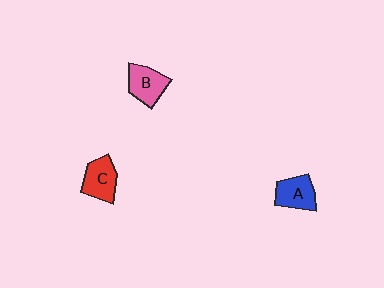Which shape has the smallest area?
Shape A (blue).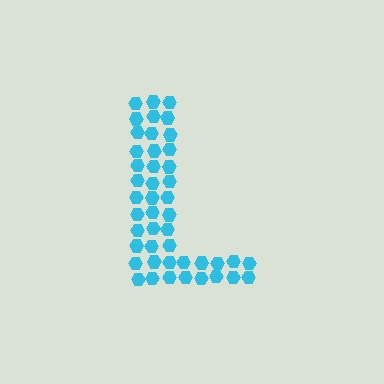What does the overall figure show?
The overall figure shows the letter L.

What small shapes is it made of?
It is made of small hexagons.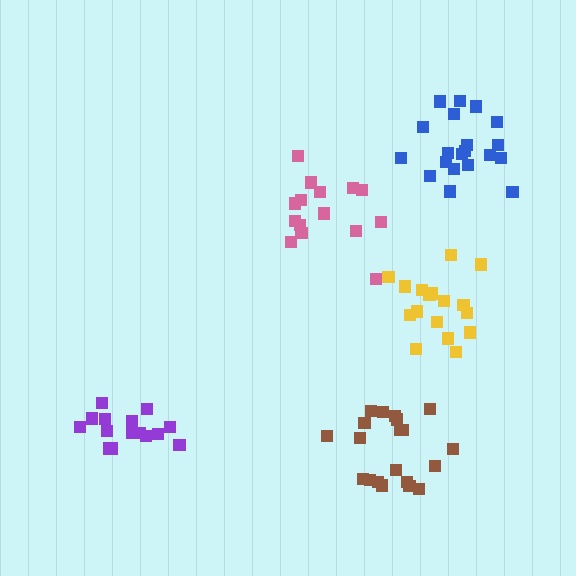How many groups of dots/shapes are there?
There are 5 groups.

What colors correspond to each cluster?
The clusters are colored: yellow, pink, brown, purple, blue.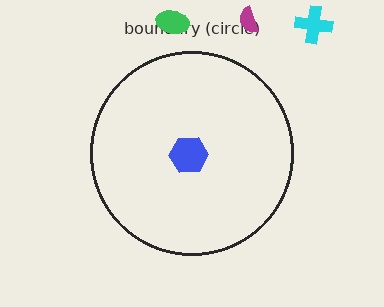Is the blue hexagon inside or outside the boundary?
Inside.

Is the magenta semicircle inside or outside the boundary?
Outside.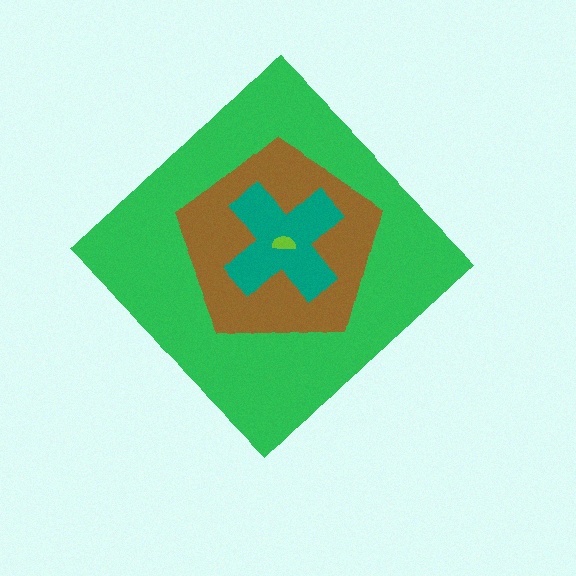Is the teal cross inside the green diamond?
Yes.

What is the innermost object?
The lime semicircle.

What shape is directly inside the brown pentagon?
The teal cross.